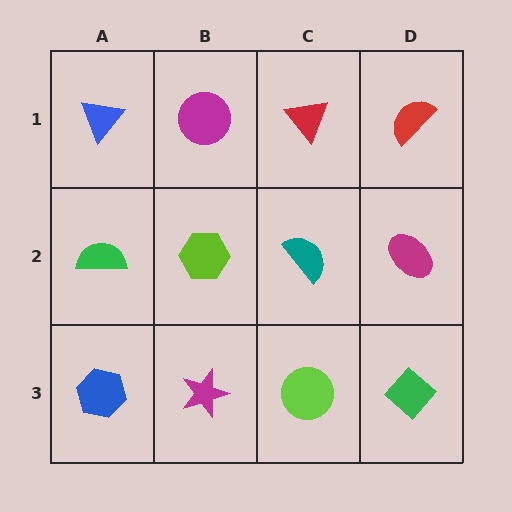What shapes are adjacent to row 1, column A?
A green semicircle (row 2, column A), a magenta circle (row 1, column B).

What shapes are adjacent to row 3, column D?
A magenta ellipse (row 2, column D), a lime circle (row 3, column C).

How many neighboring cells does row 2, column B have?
4.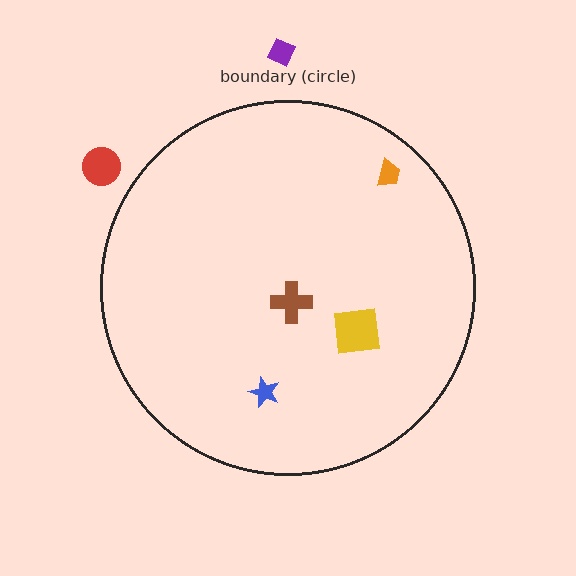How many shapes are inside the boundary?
4 inside, 2 outside.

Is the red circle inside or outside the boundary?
Outside.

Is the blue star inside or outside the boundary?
Inside.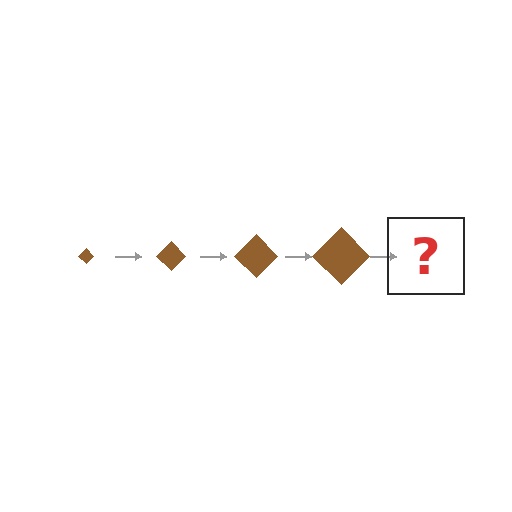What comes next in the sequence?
The next element should be a brown diamond, larger than the previous one.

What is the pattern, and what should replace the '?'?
The pattern is that the diamond gets progressively larger each step. The '?' should be a brown diamond, larger than the previous one.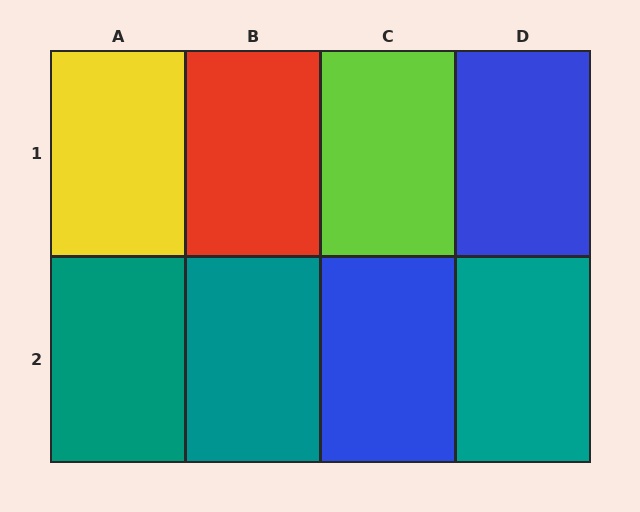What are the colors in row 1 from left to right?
Yellow, red, lime, blue.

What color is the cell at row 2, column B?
Teal.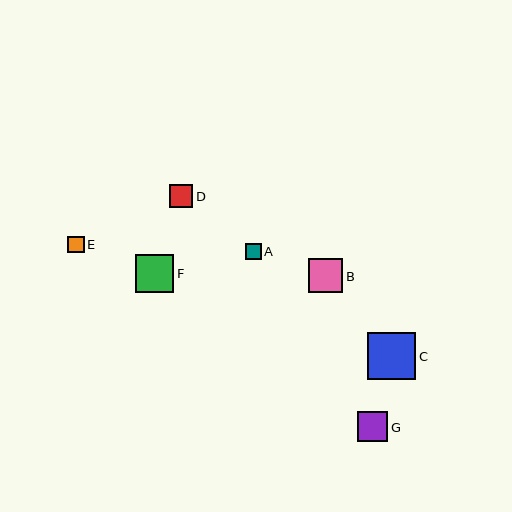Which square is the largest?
Square C is the largest with a size of approximately 48 pixels.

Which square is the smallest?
Square A is the smallest with a size of approximately 16 pixels.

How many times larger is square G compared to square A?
Square G is approximately 1.9 times the size of square A.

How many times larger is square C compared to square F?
Square C is approximately 1.2 times the size of square F.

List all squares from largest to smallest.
From largest to smallest: C, F, B, G, D, E, A.